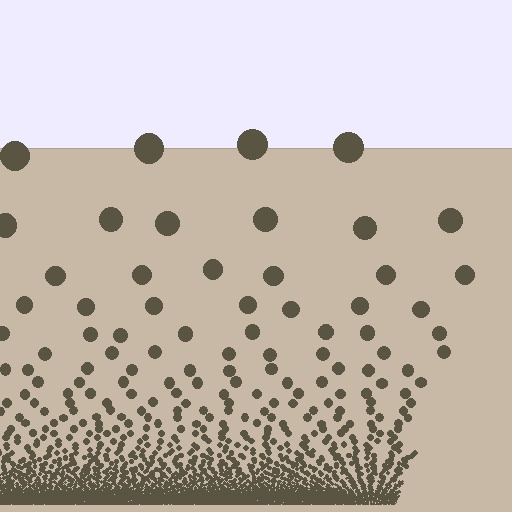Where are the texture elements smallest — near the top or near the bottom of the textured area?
Near the bottom.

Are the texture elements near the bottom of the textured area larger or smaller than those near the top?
Smaller. The gradient is inverted — elements near the bottom are smaller and denser.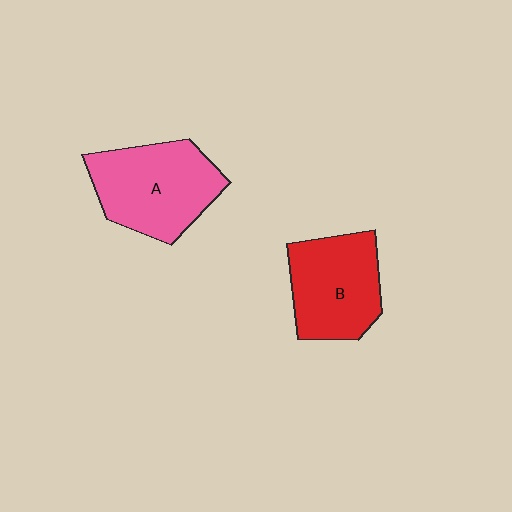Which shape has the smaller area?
Shape B (red).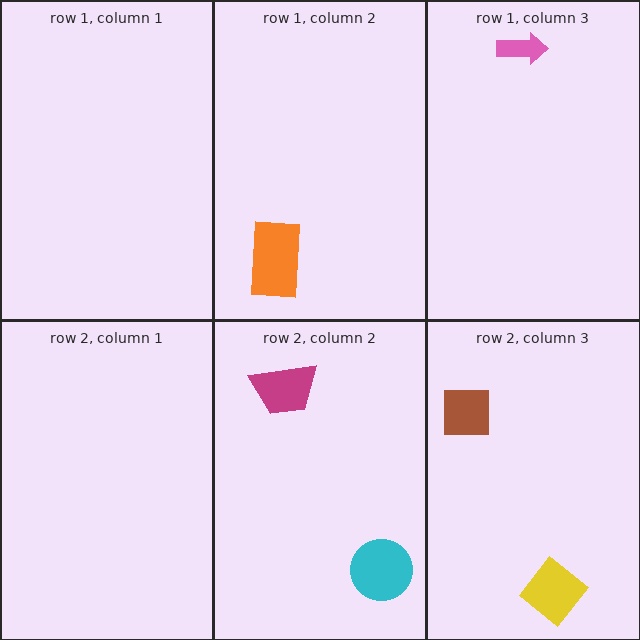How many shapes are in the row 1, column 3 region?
1.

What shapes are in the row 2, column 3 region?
The yellow diamond, the brown square.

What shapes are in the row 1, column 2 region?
The orange rectangle.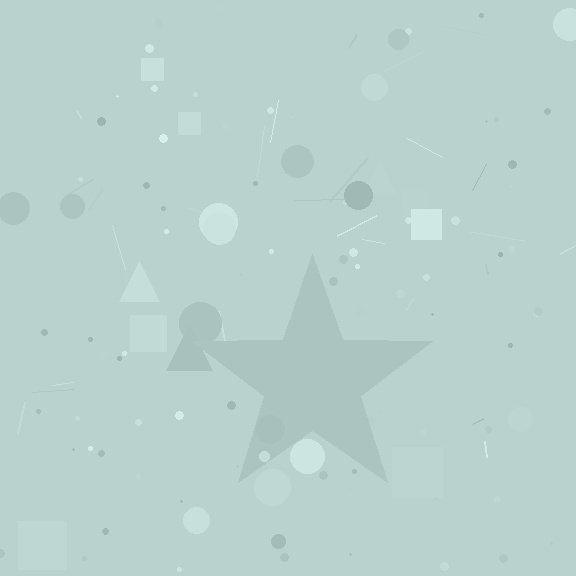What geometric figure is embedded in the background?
A star is embedded in the background.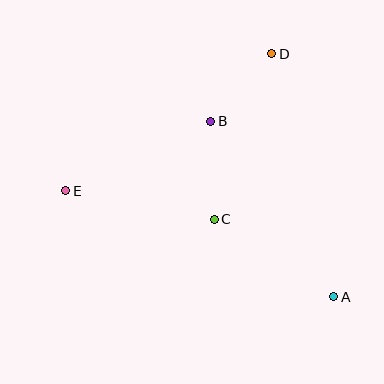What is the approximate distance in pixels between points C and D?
The distance between C and D is approximately 175 pixels.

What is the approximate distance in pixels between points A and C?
The distance between A and C is approximately 143 pixels.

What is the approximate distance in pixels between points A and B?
The distance between A and B is approximately 214 pixels.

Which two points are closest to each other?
Points B and D are closest to each other.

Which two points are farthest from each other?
Points A and E are farthest from each other.